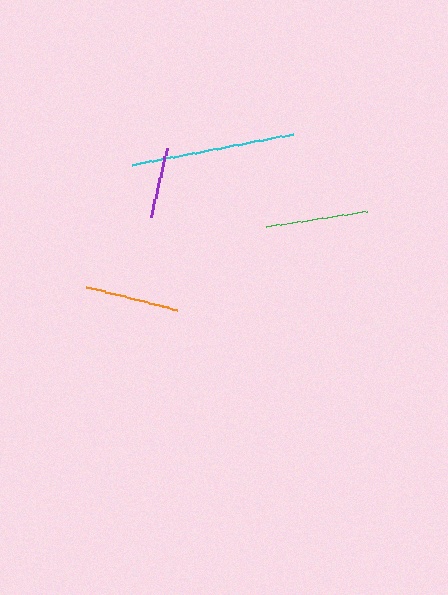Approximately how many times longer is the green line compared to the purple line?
The green line is approximately 1.4 times the length of the purple line.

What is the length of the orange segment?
The orange segment is approximately 94 pixels long.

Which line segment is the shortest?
The purple line is the shortest at approximately 71 pixels.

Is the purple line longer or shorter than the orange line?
The orange line is longer than the purple line.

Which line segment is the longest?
The cyan line is the longest at approximately 163 pixels.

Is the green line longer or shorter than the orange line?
The green line is longer than the orange line.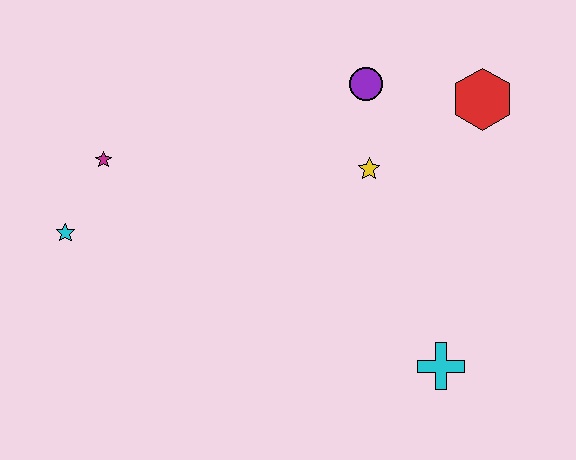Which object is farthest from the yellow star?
The cyan star is farthest from the yellow star.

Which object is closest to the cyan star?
The magenta star is closest to the cyan star.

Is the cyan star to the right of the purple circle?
No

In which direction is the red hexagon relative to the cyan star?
The red hexagon is to the right of the cyan star.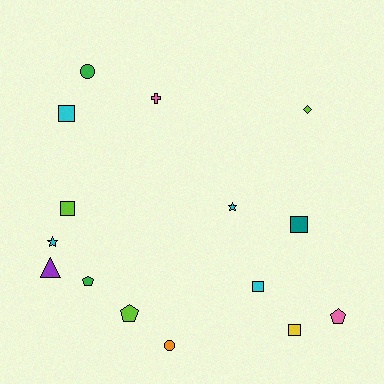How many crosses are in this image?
There is 1 cross.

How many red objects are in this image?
There are no red objects.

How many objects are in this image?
There are 15 objects.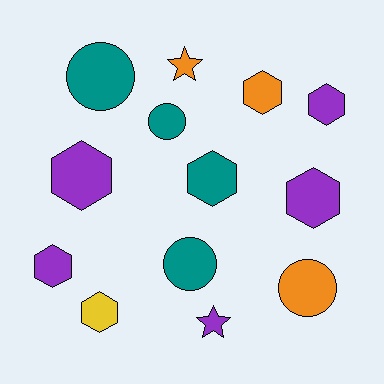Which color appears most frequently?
Purple, with 5 objects.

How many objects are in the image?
There are 13 objects.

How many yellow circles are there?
There are no yellow circles.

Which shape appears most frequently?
Hexagon, with 7 objects.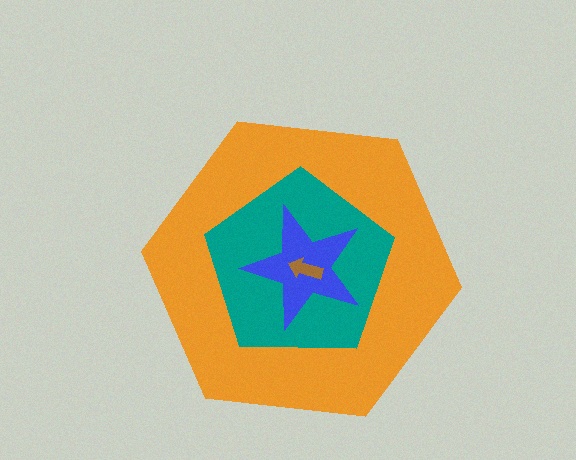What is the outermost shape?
The orange hexagon.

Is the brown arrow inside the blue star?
Yes.